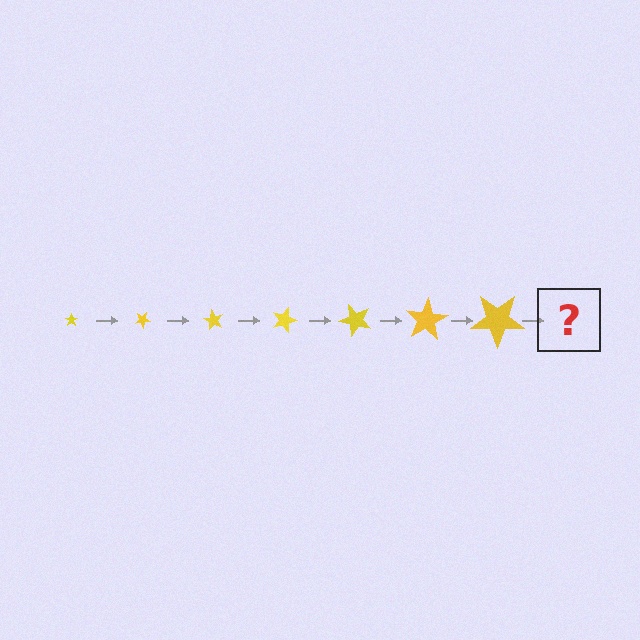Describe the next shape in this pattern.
It should be a star, larger than the previous one and rotated 210 degrees from the start.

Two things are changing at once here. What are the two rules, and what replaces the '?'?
The two rules are that the star grows larger each step and it rotates 30 degrees each step. The '?' should be a star, larger than the previous one and rotated 210 degrees from the start.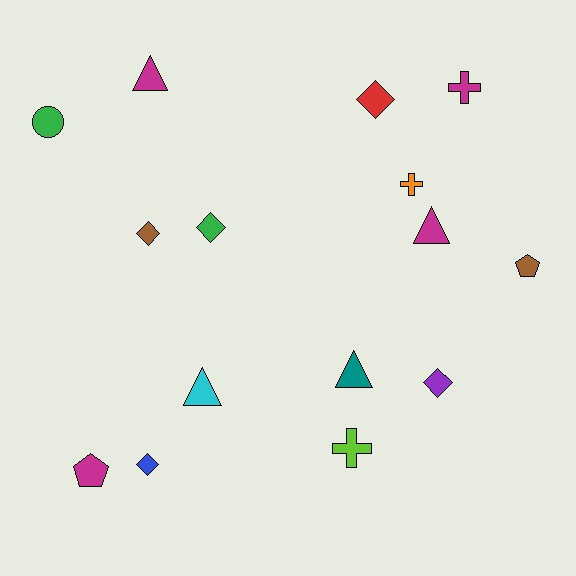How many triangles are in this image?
There are 4 triangles.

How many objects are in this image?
There are 15 objects.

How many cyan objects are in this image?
There is 1 cyan object.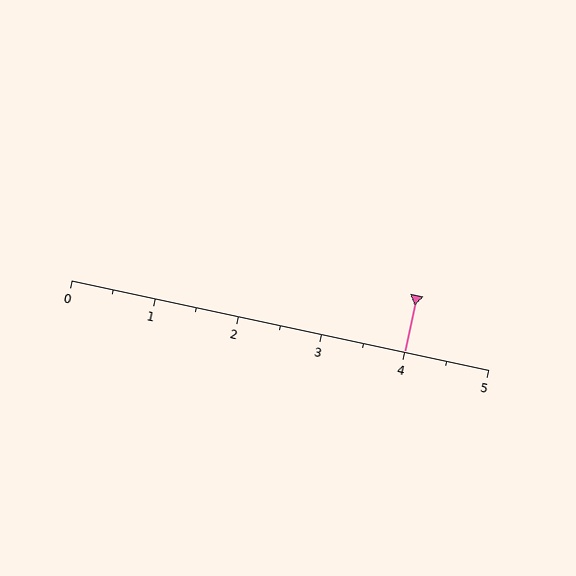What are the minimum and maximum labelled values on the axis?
The axis runs from 0 to 5.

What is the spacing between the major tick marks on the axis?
The major ticks are spaced 1 apart.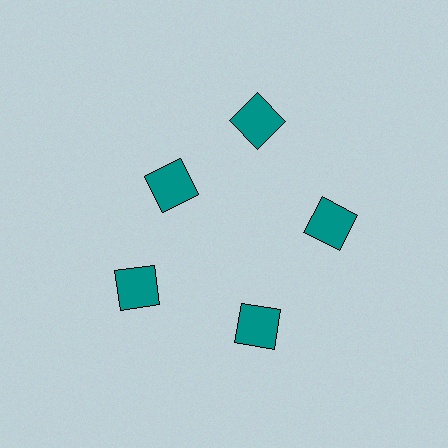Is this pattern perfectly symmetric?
No. The 5 teal squares are arranged in a ring, but one element near the 10 o'clock position is pulled inward toward the center, breaking the 5-fold rotational symmetry.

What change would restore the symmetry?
The symmetry would be restored by moving it outward, back onto the ring so that all 5 squares sit at equal angles and equal distance from the center.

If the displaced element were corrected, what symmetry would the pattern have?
It would have 5-fold rotational symmetry — the pattern would map onto itself every 72 degrees.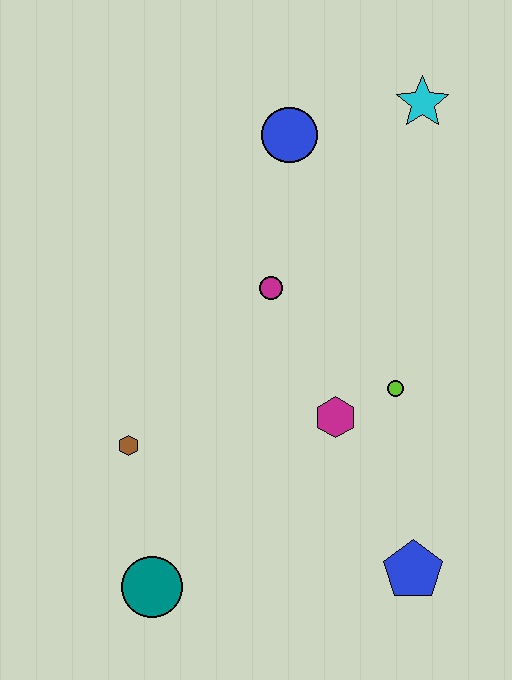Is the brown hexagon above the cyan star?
No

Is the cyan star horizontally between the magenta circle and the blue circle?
No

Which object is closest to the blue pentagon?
The magenta hexagon is closest to the blue pentagon.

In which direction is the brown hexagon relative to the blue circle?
The brown hexagon is below the blue circle.